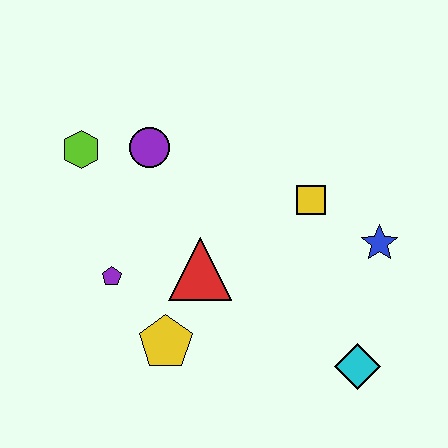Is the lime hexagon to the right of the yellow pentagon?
No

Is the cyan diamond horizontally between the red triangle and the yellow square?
No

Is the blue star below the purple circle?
Yes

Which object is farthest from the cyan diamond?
The lime hexagon is farthest from the cyan diamond.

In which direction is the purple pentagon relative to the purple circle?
The purple pentagon is below the purple circle.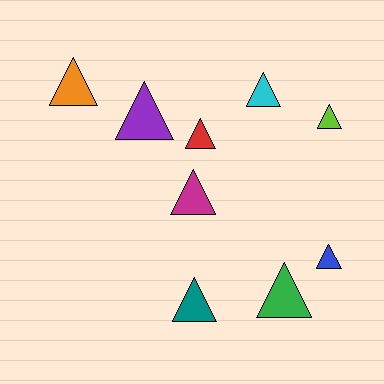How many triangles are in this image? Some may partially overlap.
There are 9 triangles.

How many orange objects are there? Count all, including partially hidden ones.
There is 1 orange object.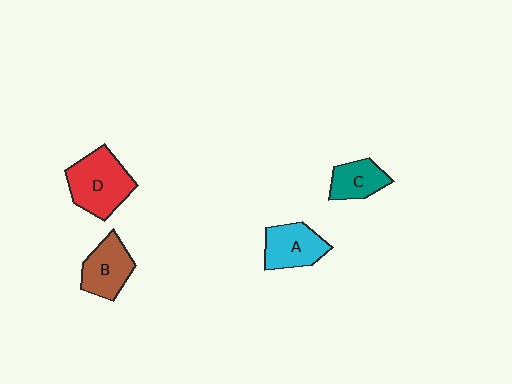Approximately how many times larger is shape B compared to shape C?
Approximately 1.3 times.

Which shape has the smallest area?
Shape C (teal).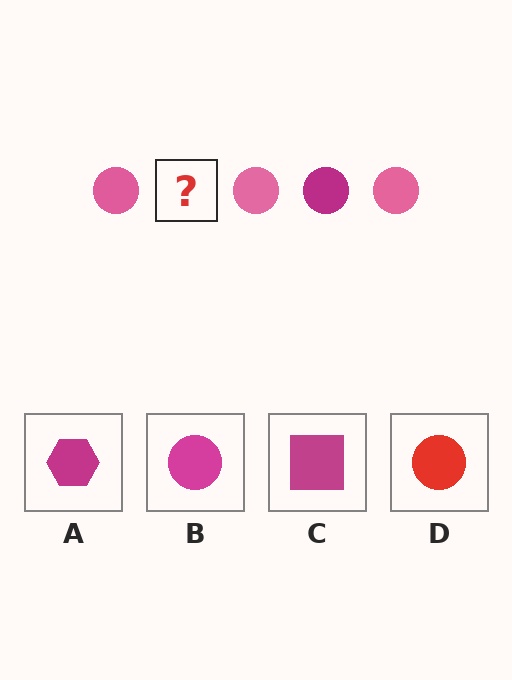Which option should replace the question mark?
Option B.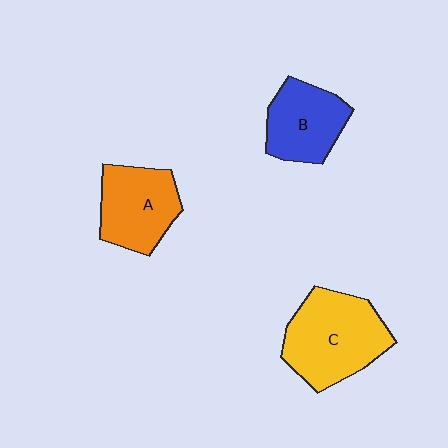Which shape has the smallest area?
Shape B (blue).